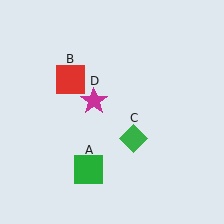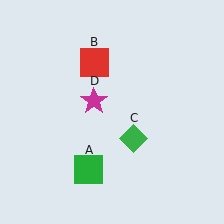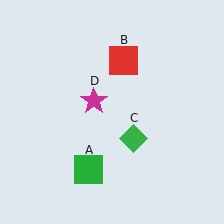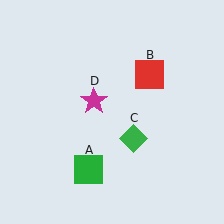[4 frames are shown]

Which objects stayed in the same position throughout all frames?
Green square (object A) and green diamond (object C) and magenta star (object D) remained stationary.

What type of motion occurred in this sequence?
The red square (object B) rotated clockwise around the center of the scene.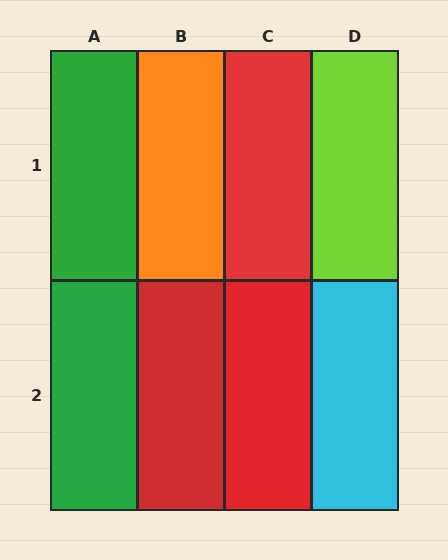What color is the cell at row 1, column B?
Orange.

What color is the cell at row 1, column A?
Green.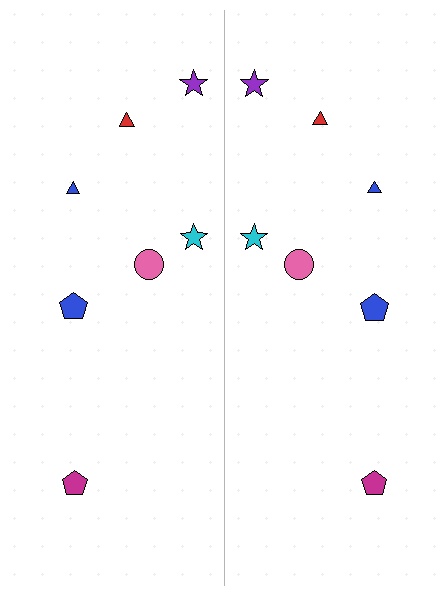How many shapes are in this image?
There are 14 shapes in this image.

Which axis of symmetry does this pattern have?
The pattern has a vertical axis of symmetry running through the center of the image.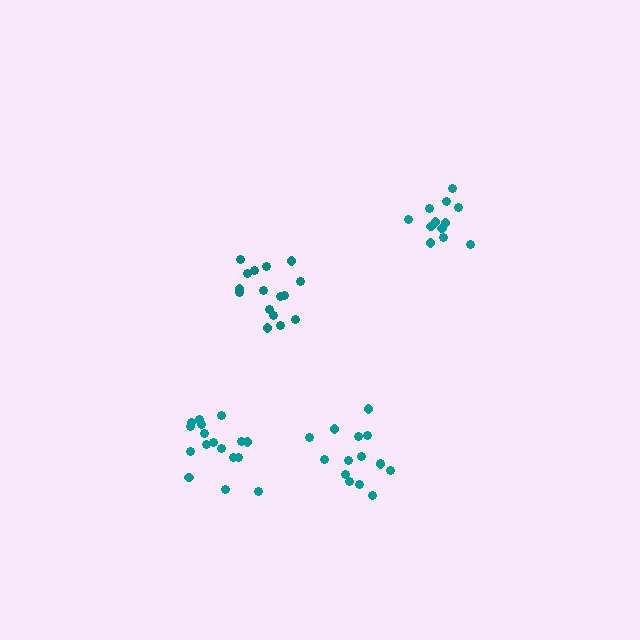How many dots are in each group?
Group 1: 17 dots, Group 2: 16 dots, Group 3: 15 dots, Group 4: 12 dots (60 total).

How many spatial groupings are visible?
There are 4 spatial groupings.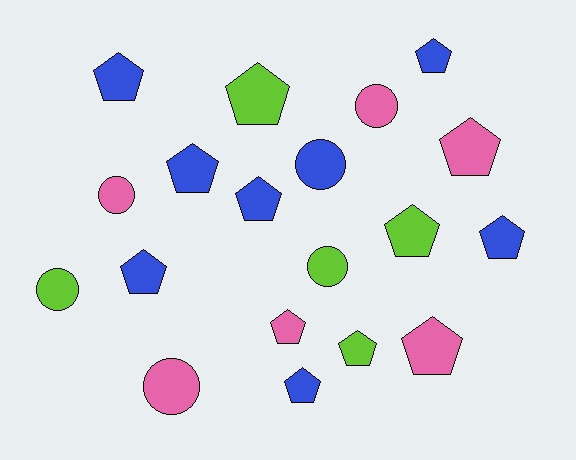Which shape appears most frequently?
Pentagon, with 13 objects.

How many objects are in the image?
There are 19 objects.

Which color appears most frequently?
Blue, with 8 objects.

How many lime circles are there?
There are 2 lime circles.